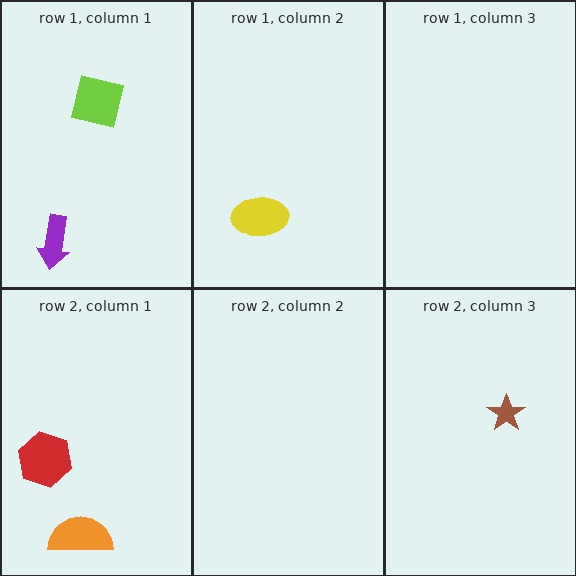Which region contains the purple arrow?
The row 1, column 1 region.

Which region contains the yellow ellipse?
The row 1, column 2 region.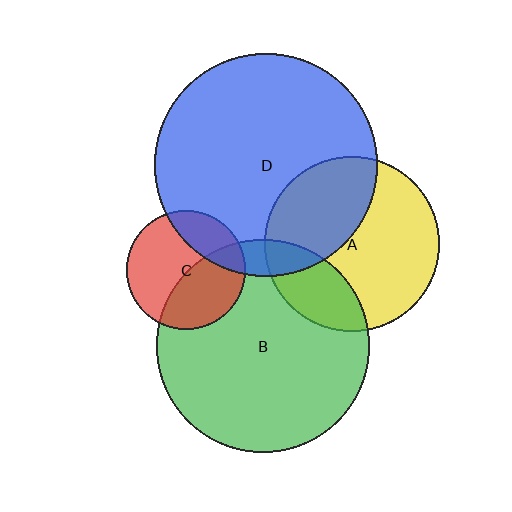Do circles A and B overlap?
Yes.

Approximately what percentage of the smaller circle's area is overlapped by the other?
Approximately 25%.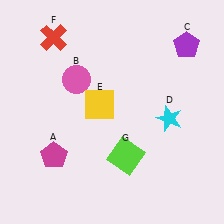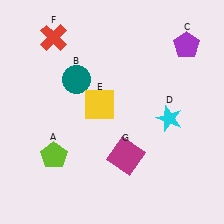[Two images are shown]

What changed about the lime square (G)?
In Image 1, G is lime. In Image 2, it changed to magenta.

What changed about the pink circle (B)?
In Image 1, B is pink. In Image 2, it changed to teal.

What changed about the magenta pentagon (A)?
In Image 1, A is magenta. In Image 2, it changed to lime.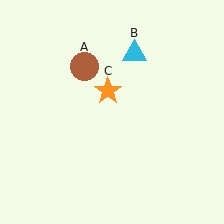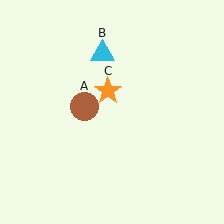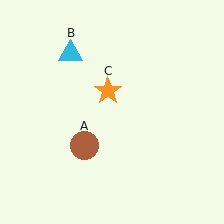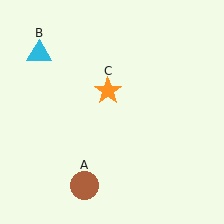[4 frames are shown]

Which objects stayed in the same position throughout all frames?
Orange star (object C) remained stationary.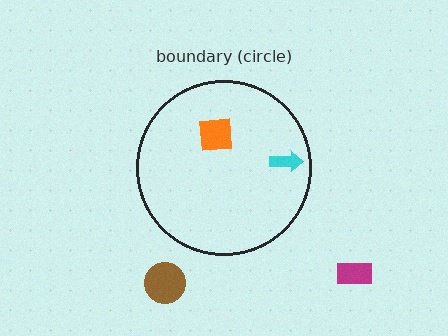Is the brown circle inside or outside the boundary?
Outside.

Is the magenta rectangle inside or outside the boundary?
Outside.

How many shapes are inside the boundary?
2 inside, 2 outside.